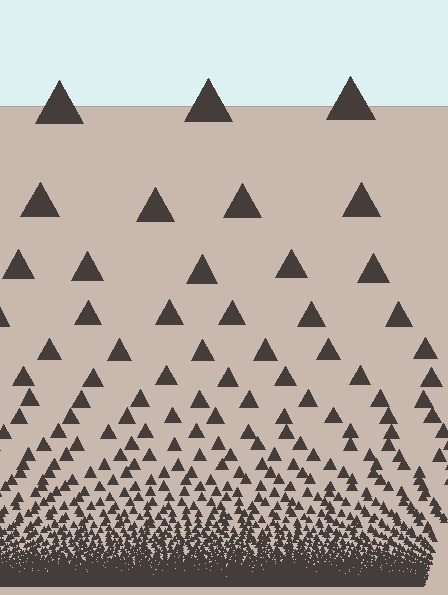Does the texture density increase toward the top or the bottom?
Density increases toward the bottom.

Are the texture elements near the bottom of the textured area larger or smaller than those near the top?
Smaller. The gradient is inverted — elements near the bottom are smaller and denser.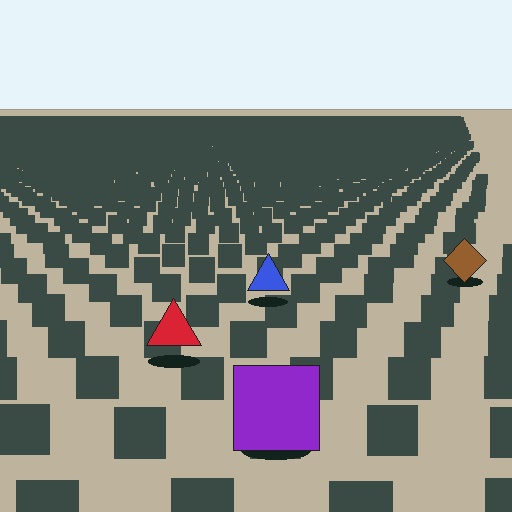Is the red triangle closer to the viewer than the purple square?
No. The purple square is closer — you can tell from the texture gradient: the ground texture is coarser near it.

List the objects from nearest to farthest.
From nearest to farthest: the purple square, the red triangle, the blue triangle, the brown diamond.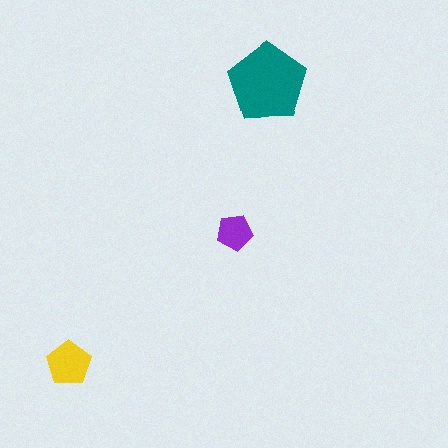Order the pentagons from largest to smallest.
the teal one, the yellow one, the purple one.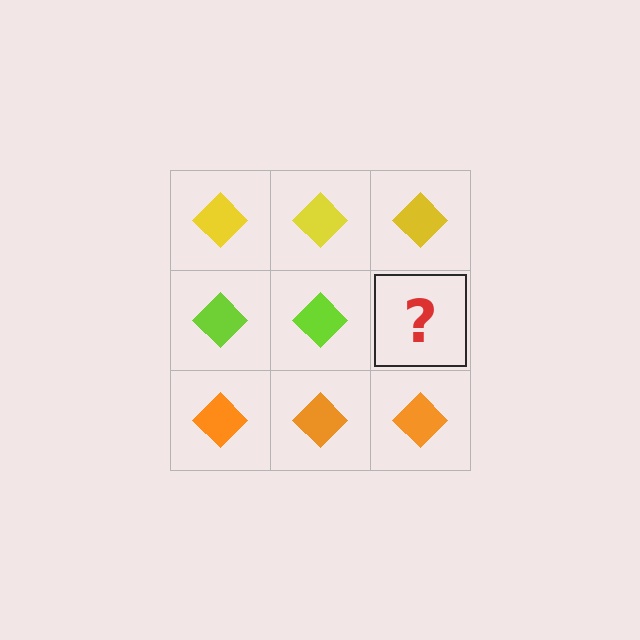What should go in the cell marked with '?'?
The missing cell should contain a lime diamond.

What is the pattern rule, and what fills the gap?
The rule is that each row has a consistent color. The gap should be filled with a lime diamond.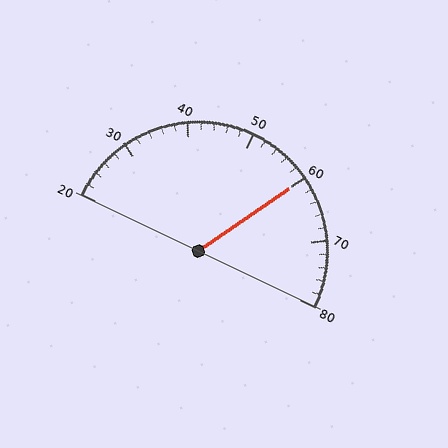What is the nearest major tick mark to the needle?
The nearest major tick mark is 60.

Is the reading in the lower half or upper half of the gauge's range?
The reading is in the upper half of the range (20 to 80).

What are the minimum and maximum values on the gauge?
The gauge ranges from 20 to 80.